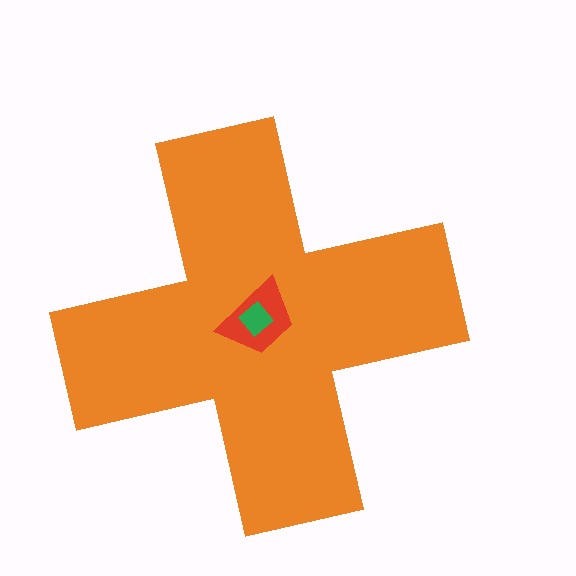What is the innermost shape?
The green diamond.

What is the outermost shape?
The orange cross.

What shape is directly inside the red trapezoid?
The green diamond.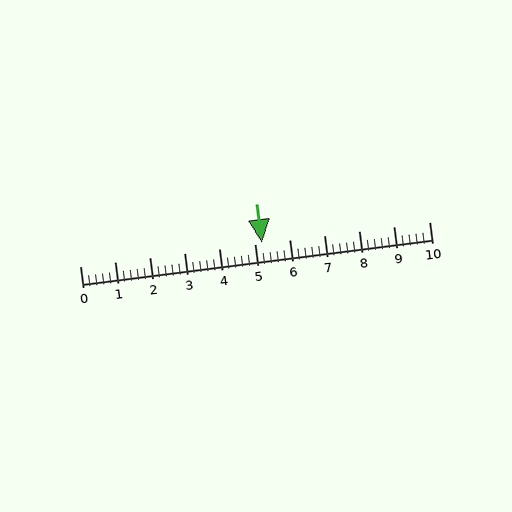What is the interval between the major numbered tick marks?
The major tick marks are spaced 1 units apart.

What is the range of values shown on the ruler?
The ruler shows values from 0 to 10.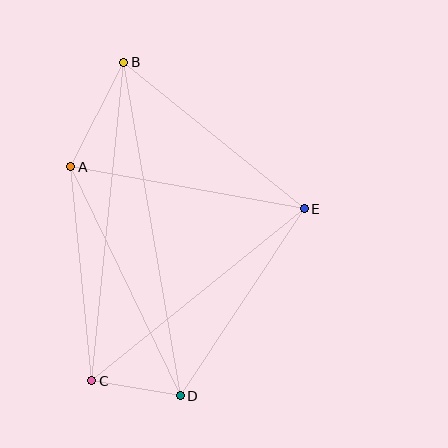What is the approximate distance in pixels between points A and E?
The distance between A and E is approximately 237 pixels.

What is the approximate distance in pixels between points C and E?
The distance between C and E is approximately 274 pixels.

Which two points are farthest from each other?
Points B and D are farthest from each other.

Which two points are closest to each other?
Points C and D are closest to each other.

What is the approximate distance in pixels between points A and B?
The distance between A and B is approximately 117 pixels.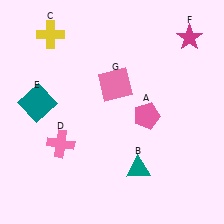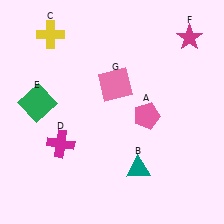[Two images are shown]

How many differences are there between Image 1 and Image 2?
There are 2 differences between the two images.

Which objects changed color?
D changed from pink to magenta. E changed from teal to green.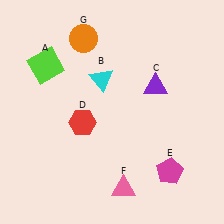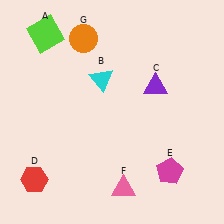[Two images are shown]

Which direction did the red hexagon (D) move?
The red hexagon (D) moved down.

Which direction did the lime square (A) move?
The lime square (A) moved up.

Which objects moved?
The objects that moved are: the lime square (A), the red hexagon (D).